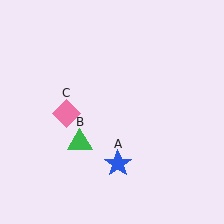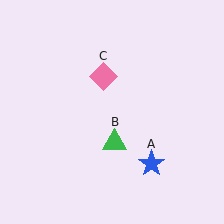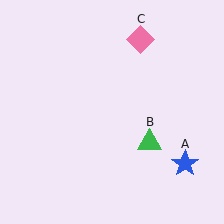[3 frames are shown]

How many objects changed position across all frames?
3 objects changed position: blue star (object A), green triangle (object B), pink diamond (object C).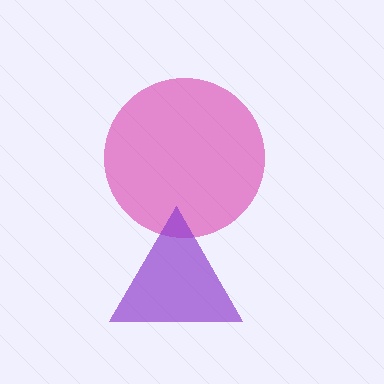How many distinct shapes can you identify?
There are 2 distinct shapes: a magenta circle, a purple triangle.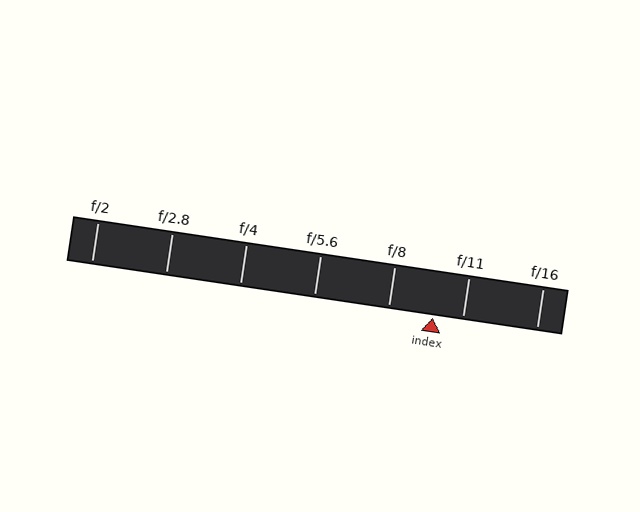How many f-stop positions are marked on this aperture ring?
There are 7 f-stop positions marked.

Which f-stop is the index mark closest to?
The index mark is closest to f/11.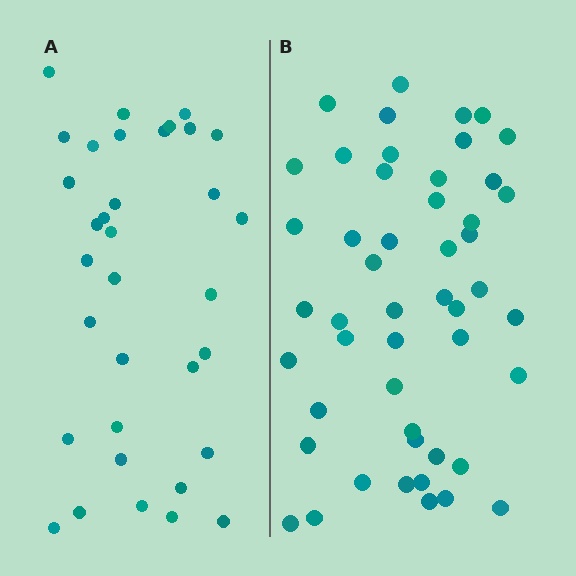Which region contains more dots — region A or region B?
Region B (the right region) has more dots.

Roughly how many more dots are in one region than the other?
Region B has approximately 15 more dots than region A.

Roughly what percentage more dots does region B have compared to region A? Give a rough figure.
About 45% more.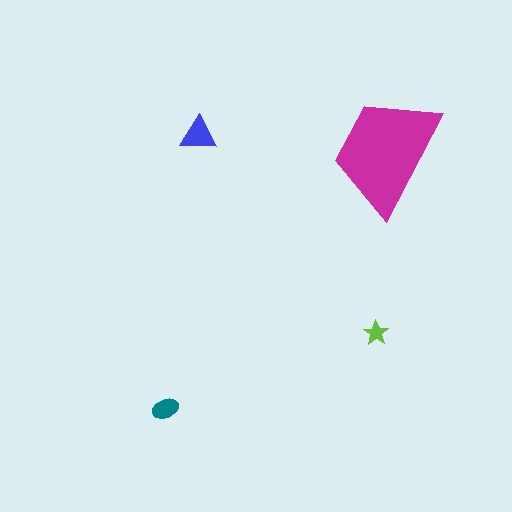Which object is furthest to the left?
The teal ellipse is leftmost.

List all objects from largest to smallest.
The magenta trapezoid, the blue triangle, the teal ellipse, the lime star.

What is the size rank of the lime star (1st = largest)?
4th.